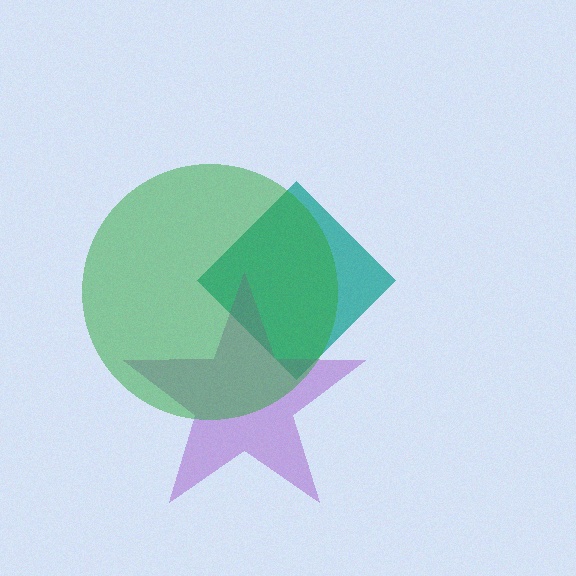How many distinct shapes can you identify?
There are 3 distinct shapes: a teal diamond, a purple star, a green circle.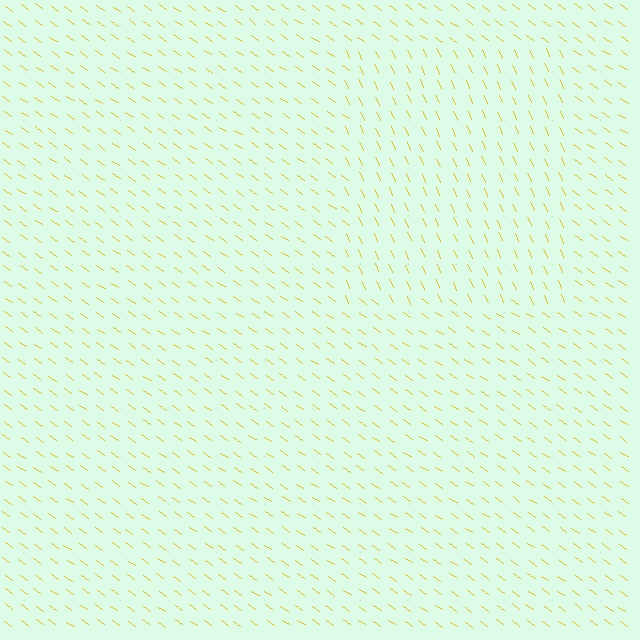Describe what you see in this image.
The image is filled with small yellow line segments. A rectangle region in the image has lines oriented differently from the surrounding lines, creating a visible texture boundary.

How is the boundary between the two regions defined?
The boundary is defined purely by a change in line orientation (approximately 30 degrees difference). All lines are the same color and thickness.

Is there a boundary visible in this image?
Yes, there is a texture boundary formed by a change in line orientation.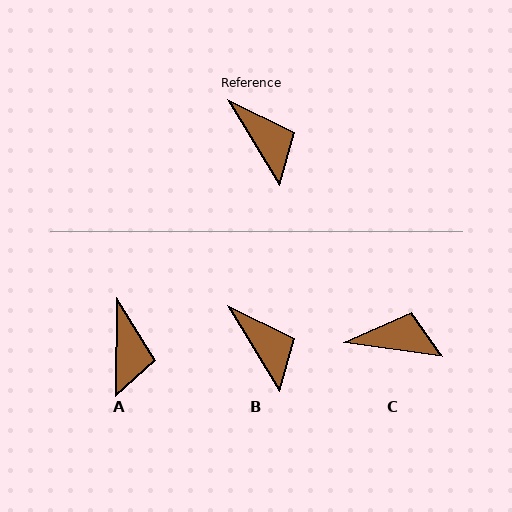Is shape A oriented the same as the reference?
No, it is off by about 32 degrees.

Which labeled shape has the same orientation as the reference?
B.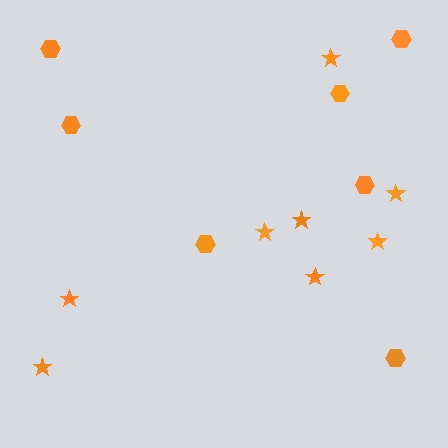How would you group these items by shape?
There are 2 groups: one group of hexagons (7) and one group of stars (8).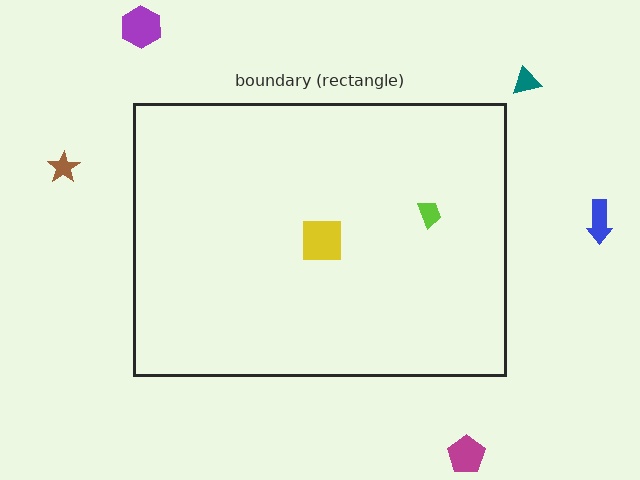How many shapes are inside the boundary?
2 inside, 5 outside.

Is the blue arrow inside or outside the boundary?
Outside.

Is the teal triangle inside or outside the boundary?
Outside.